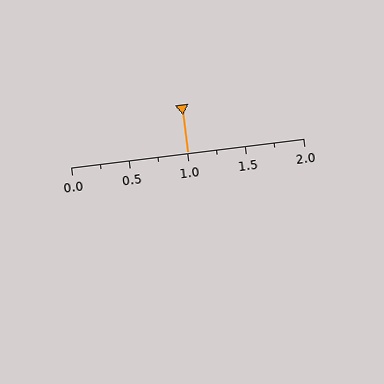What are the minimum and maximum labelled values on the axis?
The axis runs from 0.0 to 2.0.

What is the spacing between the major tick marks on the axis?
The major ticks are spaced 0.5 apart.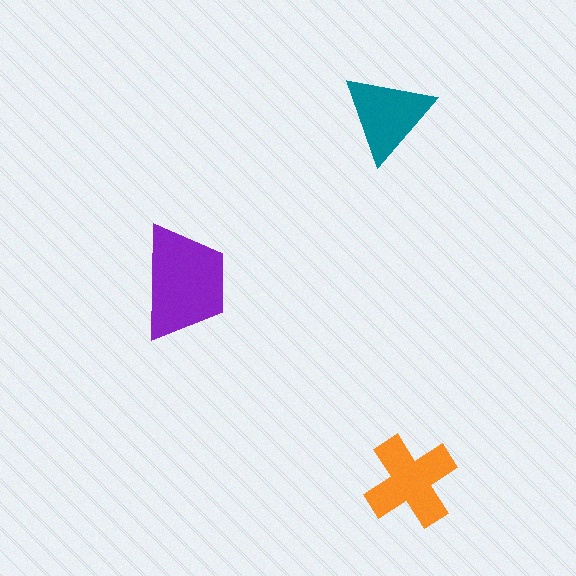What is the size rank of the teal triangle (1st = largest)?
3rd.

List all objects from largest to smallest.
The purple trapezoid, the orange cross, the teal triangle.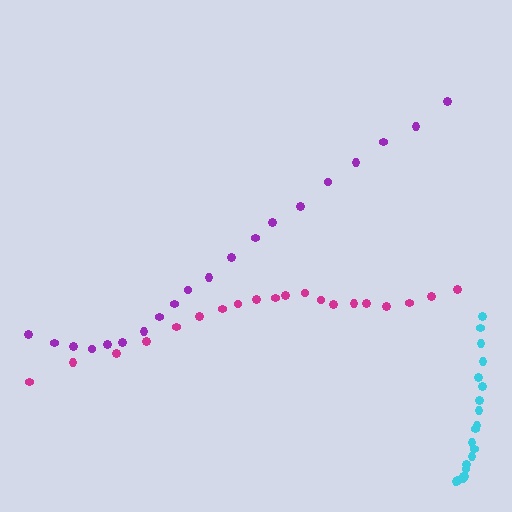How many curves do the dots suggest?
There are 3 distinct paths.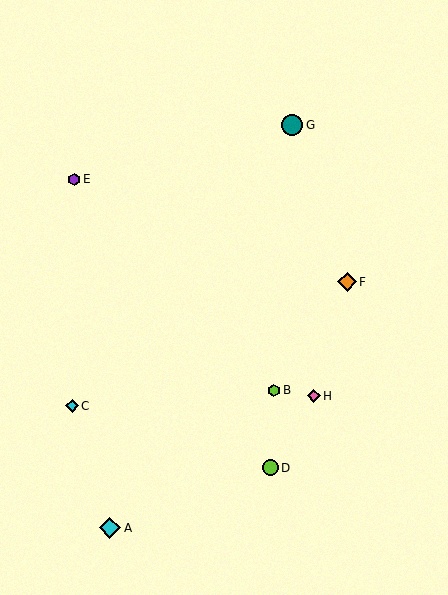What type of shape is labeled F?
Shape F is an orange diamond.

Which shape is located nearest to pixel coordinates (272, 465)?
The lime circle (labeled D) at (271, 468) is nearest to that location.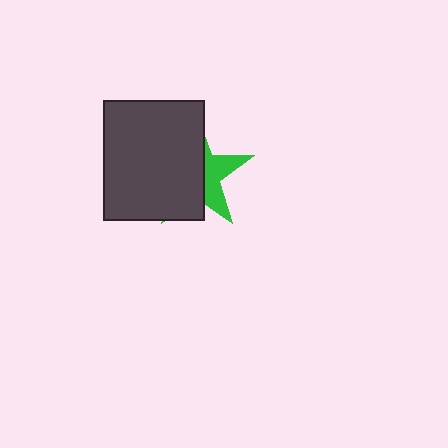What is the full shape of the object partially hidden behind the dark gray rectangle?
The partially hidden object is a green star.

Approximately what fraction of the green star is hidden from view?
Roughly 65% of the green star is hidden behind the dark gray rectangle.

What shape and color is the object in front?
The object in front is a dark gray rectangle.